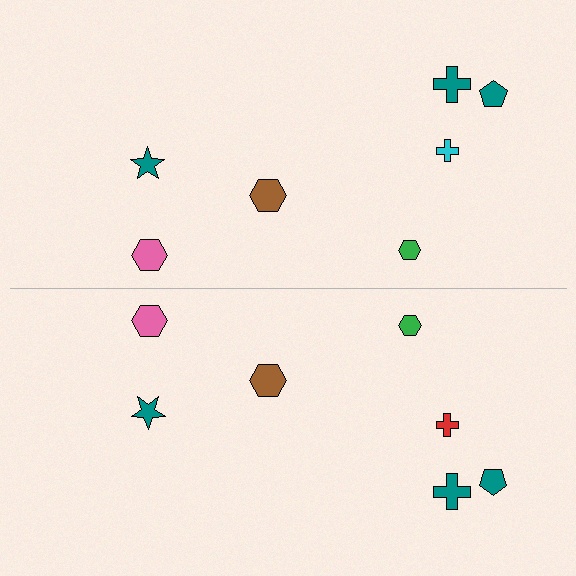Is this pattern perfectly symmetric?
No, the pattern is not perfectly symmetric. The red cross on the bottom side breaks the symmetry — its mirror counterpart is cyan.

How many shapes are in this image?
There are 14 shapes in this image.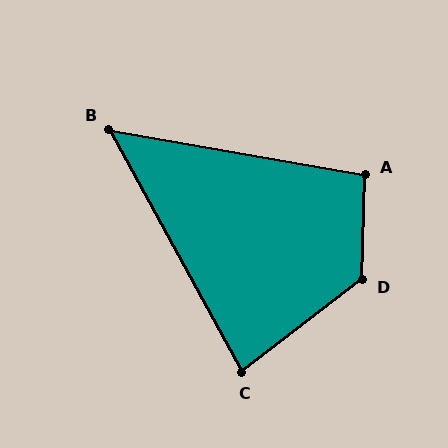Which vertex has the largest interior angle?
D, at approximately 129 degrees.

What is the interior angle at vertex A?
Approximately 99 degrees (obtuse).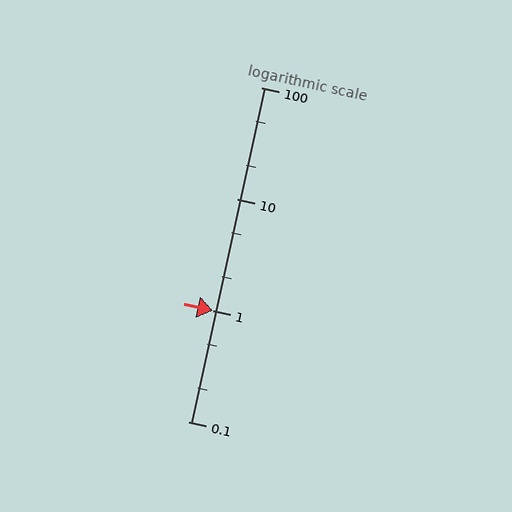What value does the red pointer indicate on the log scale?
The pointer indicates approximately 1.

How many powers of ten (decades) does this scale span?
The scale spans 3 decades, from 0.1 to 100.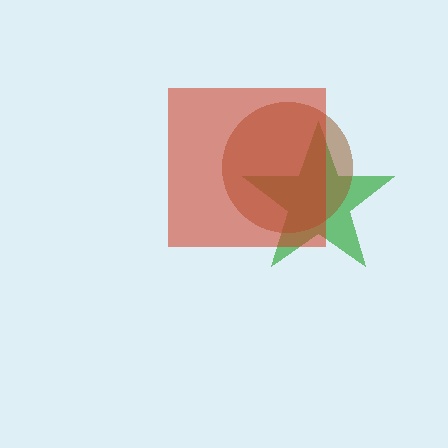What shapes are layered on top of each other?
The layered shapes are: a green star, a brown circle, a red square.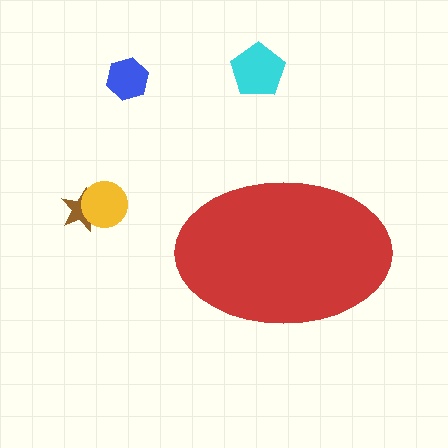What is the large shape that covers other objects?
A red ellipse.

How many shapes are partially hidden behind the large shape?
0 shapes are partially hidden.